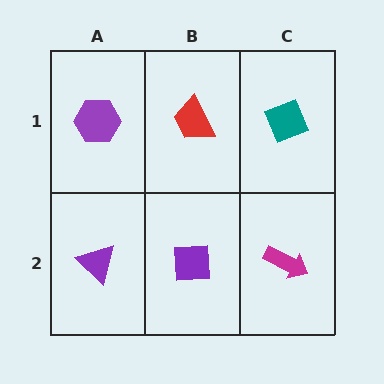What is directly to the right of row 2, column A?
A purple square.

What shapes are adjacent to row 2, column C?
A teal diamond (row 1, column C), a purple square (row 2, column B).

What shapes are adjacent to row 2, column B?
A red trapezoid (row 1, column B), a purple triangle (row 2, column A), a magenta arrow (row 2, column C).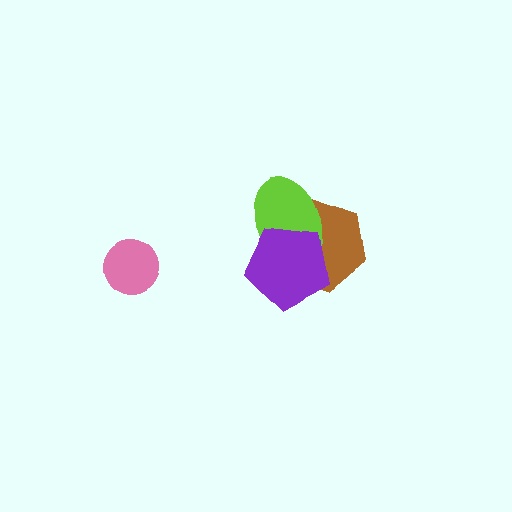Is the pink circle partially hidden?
No, no other shape covers it.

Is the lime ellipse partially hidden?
Yes, it is partially covered by another shape.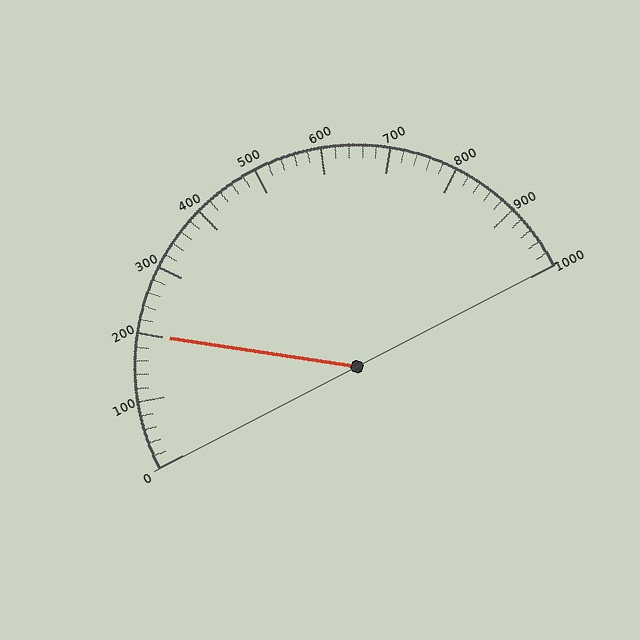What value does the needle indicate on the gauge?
The needle indicates approximately 200.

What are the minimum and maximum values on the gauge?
The gauge ranges from 0 to 1000.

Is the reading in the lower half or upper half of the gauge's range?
The reading is in the lower half of the range (0 to 1000).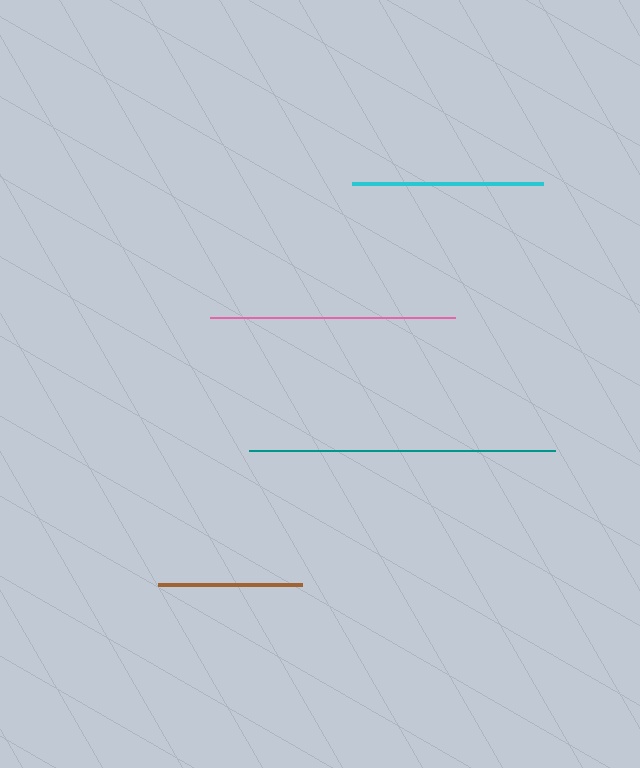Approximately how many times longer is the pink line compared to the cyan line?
The pink line is approximately 1.3 times the length of the cyan line.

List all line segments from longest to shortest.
From longest to shortest: teal, pink, cyan, brown.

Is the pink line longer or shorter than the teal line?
The teal line is longer than the pink line.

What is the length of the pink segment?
The pink segment is approximately 245 pixels long.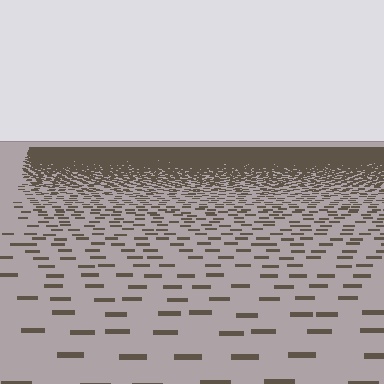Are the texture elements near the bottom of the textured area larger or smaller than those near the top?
Larger. Near the bottom, elements are closer to the viewer and appear at a bigger on-screen size.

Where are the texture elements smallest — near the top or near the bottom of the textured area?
Near the top.